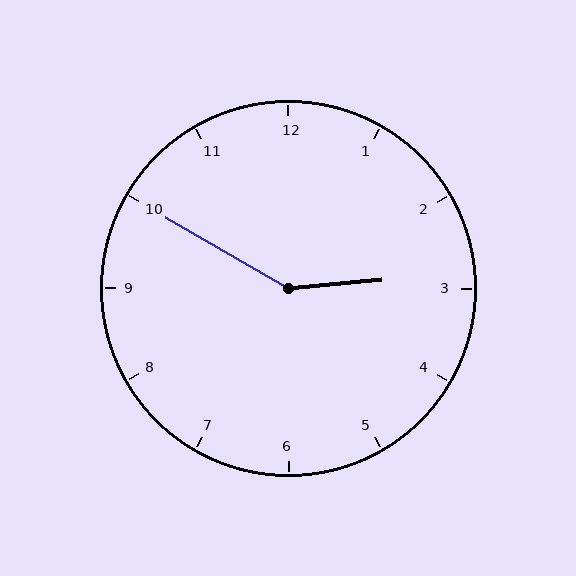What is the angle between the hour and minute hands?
Approximately 145 degrees.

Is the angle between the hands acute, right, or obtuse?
It is obtuse.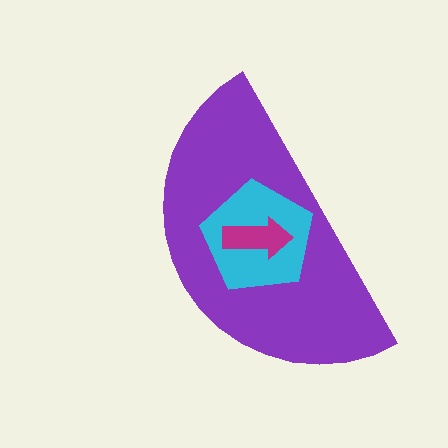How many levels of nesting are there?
3.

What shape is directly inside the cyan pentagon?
The magenta arrow.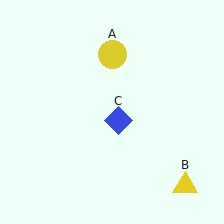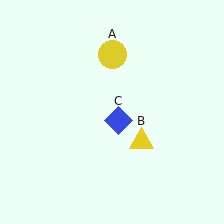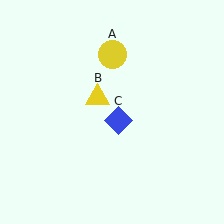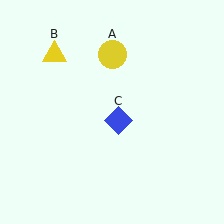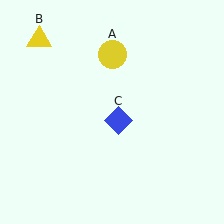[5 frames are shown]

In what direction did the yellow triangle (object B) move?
The yellow triangle (object B) moved up and to the left.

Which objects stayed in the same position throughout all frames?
Yellow circle (object A) and blue diamond (object C) remained stationary.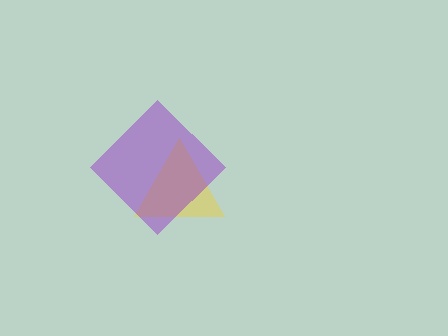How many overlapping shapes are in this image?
There are 2 overlapping shapes in the image.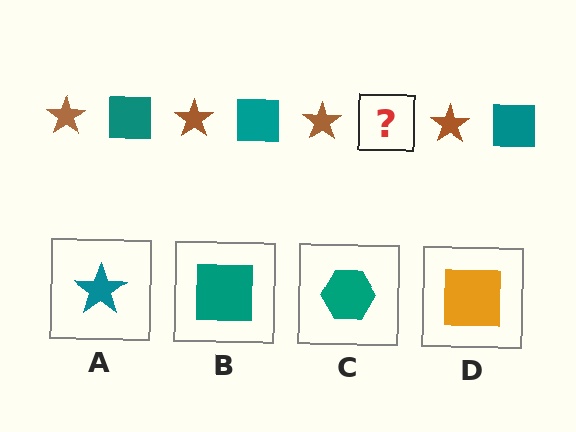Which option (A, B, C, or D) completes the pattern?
B.